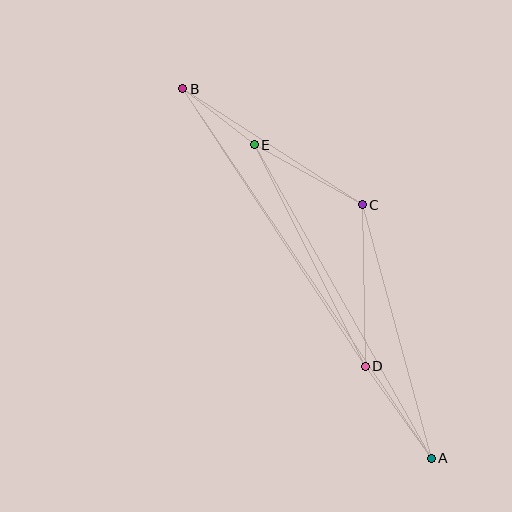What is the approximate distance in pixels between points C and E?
The distance between C and E is approximately 124 pixels.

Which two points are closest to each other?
Points B and E are closest to each other.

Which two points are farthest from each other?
Points A and B are farthest from each other.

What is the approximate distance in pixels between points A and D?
The distance between A and D is approximately 113 pixels.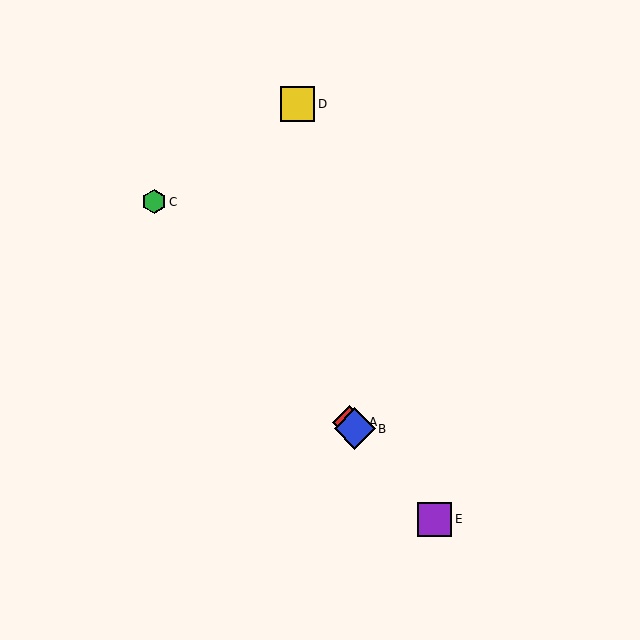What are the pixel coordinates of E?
Object E is at (435, 519).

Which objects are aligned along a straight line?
Objects A, B, C, E are aligned along a straight line.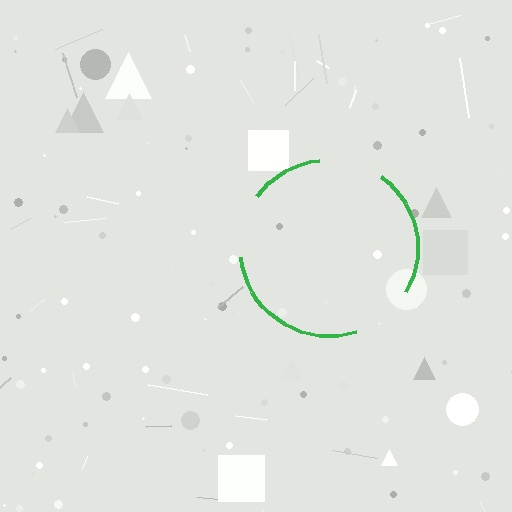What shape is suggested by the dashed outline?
The dashed outline suggests a circle.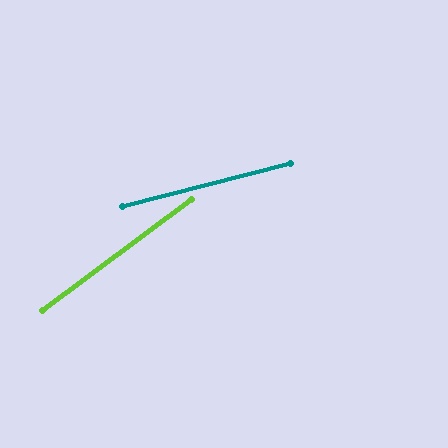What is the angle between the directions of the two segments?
Approximately 22 degrees.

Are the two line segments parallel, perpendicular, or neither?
Neither parallel nor perpendicular — they differ by about 22°.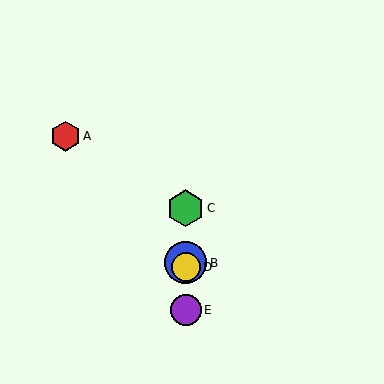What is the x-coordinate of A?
Object A is at x≈65.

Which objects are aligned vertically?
Objects B, C, D, E are aligned vertically.